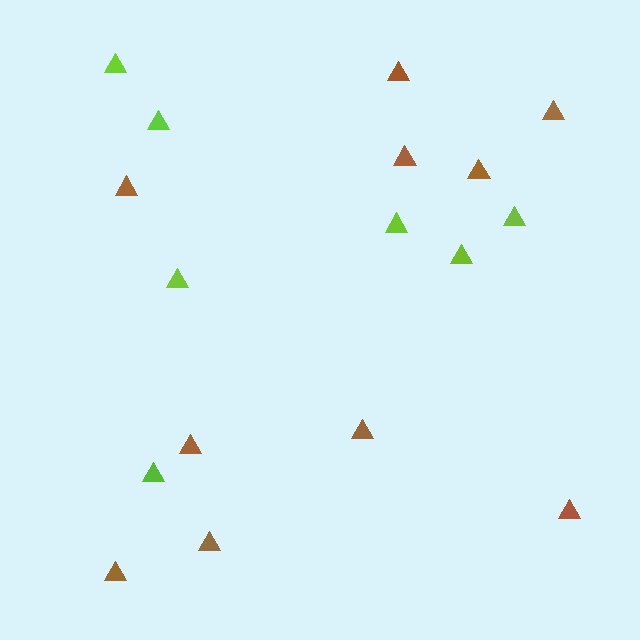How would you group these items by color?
There are 2 groups: one group of lime triangles (7) and one group of brown triangles (10).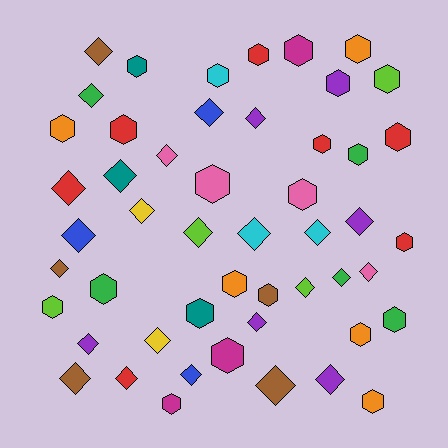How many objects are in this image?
There are 50 objects.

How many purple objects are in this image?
There are 6 purple objects.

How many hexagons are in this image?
There are 25 hexagons.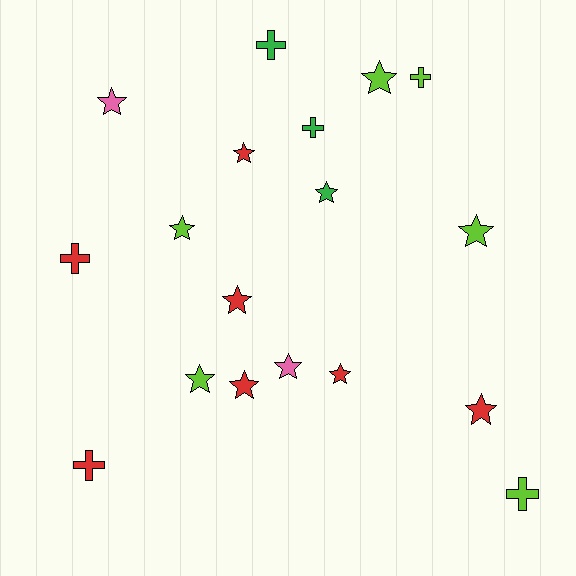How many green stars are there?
There is 1 green star.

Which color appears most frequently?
Red, with 7 objects.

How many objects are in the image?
There are 18 objects.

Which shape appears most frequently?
Star, with 12 objects.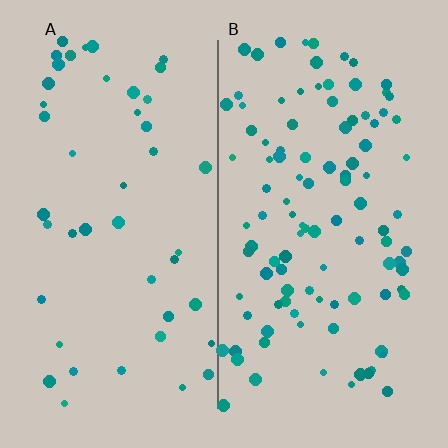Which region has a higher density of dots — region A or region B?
B (the right).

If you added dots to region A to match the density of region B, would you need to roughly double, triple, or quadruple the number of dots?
Approximately double.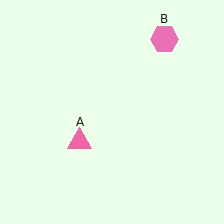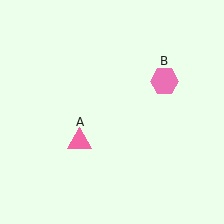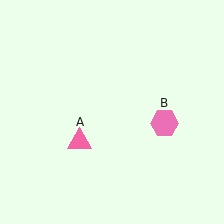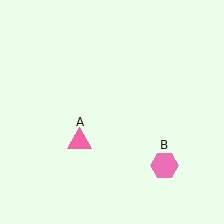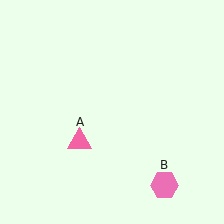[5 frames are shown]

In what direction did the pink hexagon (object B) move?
The pink hexagon (object B) moved down.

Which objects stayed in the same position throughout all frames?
Pink triangle (object A) remained stationary.